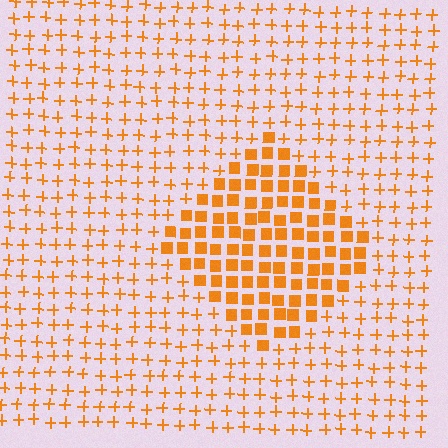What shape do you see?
I see a diamond.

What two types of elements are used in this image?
The image uses squares inside the diamond region and plus signs outside it.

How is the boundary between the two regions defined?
The boundary is defined by a change in element shape: squares inside vs. plus signs outside. All elements share the same color and spacing.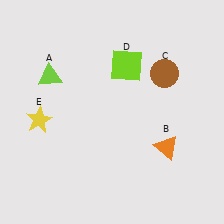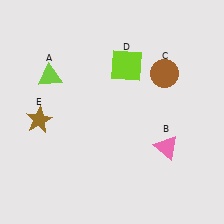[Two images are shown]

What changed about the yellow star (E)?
In Image 1, E is yellow. In Image 2, it changed to brown.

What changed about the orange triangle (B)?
In Image 1, B is orange. In Image 2, it changed to pink.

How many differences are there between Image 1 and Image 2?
There are 2 differences between the two images.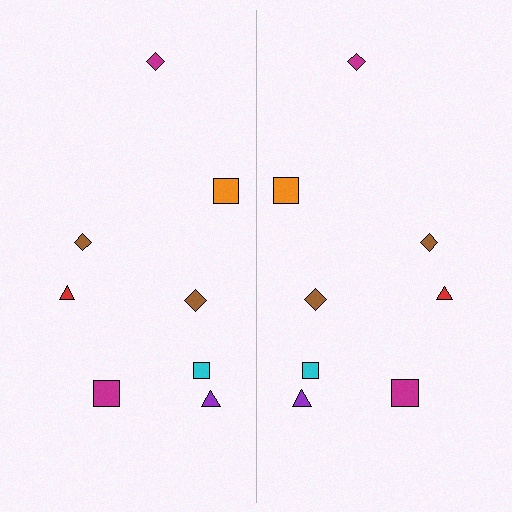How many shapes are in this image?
There are 16 shapes in this image.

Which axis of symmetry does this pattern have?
The pattern has a vertical axis of symmetry running through the center of the image.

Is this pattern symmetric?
Yes, this pattern has bilateral (reflection) symmetry.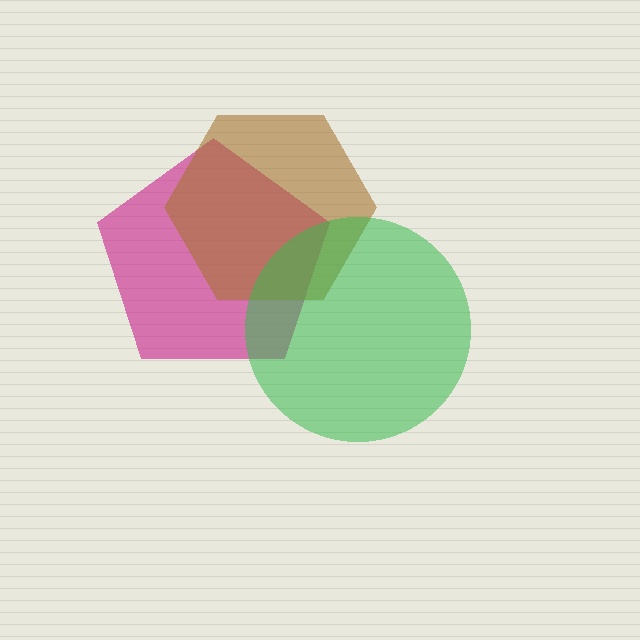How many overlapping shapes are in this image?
There are 3 overlapping shapes in the image.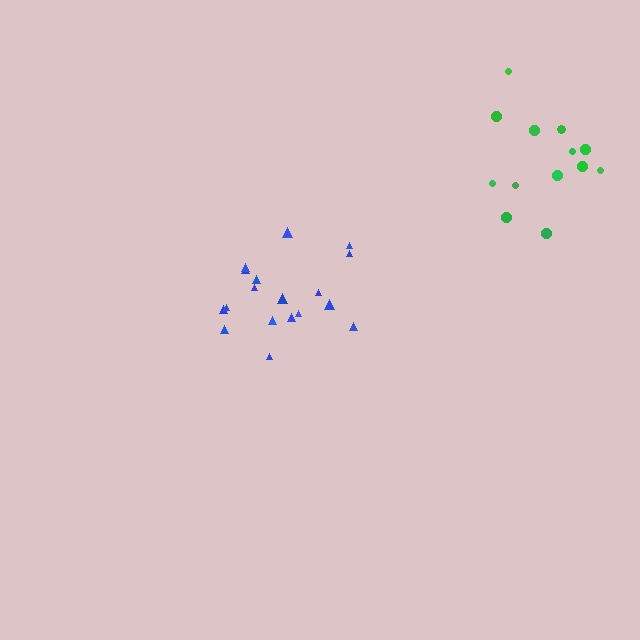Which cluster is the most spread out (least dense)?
Green.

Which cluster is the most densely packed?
Blue.